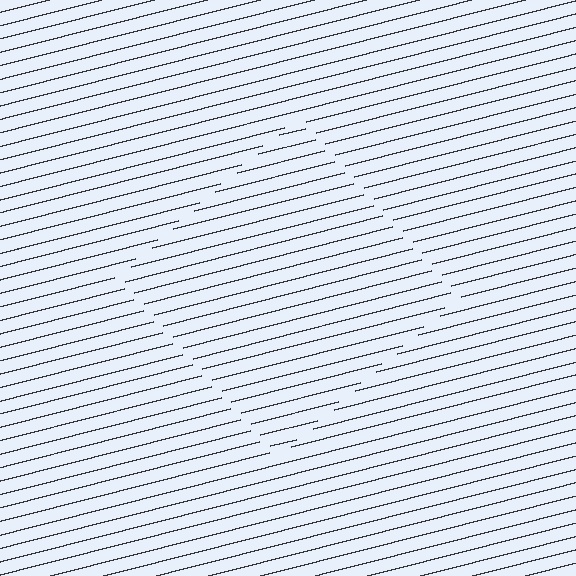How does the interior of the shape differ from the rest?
The interior of the shape contains the same grating, shifted by half a period — the contour is defined by the phase discontinuity where line-ends from the inner and outer gratings abut.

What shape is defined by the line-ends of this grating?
An illusory square. The interior of the shape contains the same grating, shifted by half a period — the contour is defined by the phase discontinuity where line-ends from the inner and outer gratings abut.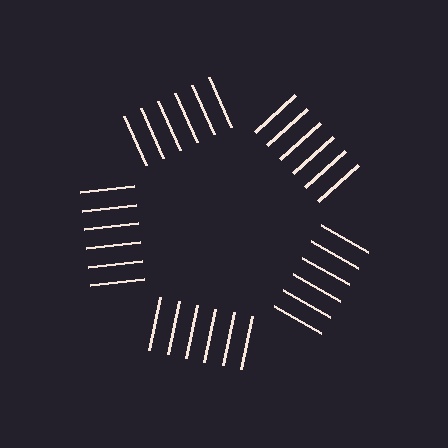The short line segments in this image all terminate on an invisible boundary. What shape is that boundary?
An illusory pentagon — the line segments terminate on its edges but no continuous stroke is drawn.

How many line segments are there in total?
30 — 6 along each of the 5 edges.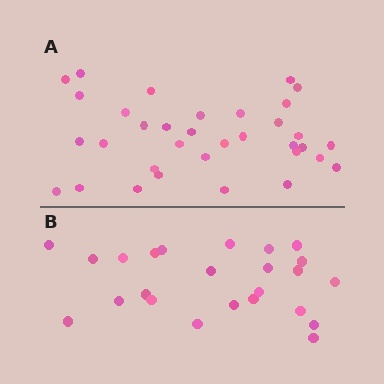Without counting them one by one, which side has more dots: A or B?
Region A (the top region) has more dots.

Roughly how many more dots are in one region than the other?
Region A has roughly 10 or so more dots than region B.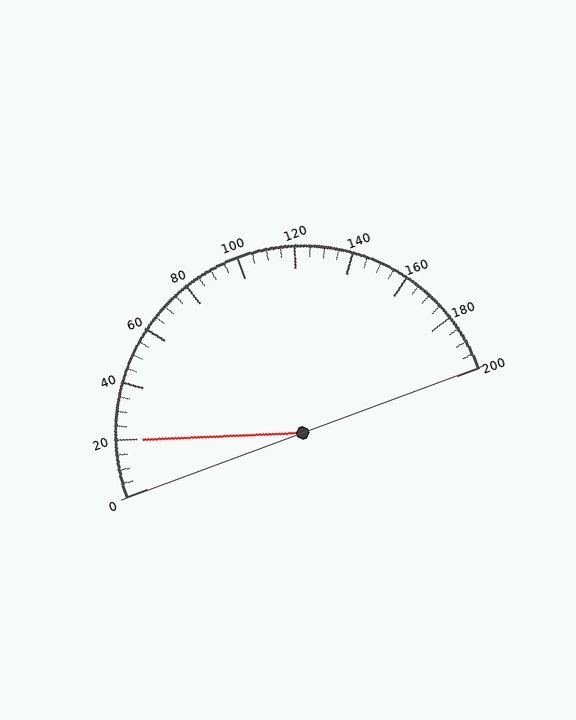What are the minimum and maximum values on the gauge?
The gauge ranges from 0 to 200.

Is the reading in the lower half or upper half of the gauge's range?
The reading is in the lower half of the range (0 to 200).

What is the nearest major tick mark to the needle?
The nearest major tick mark is 20.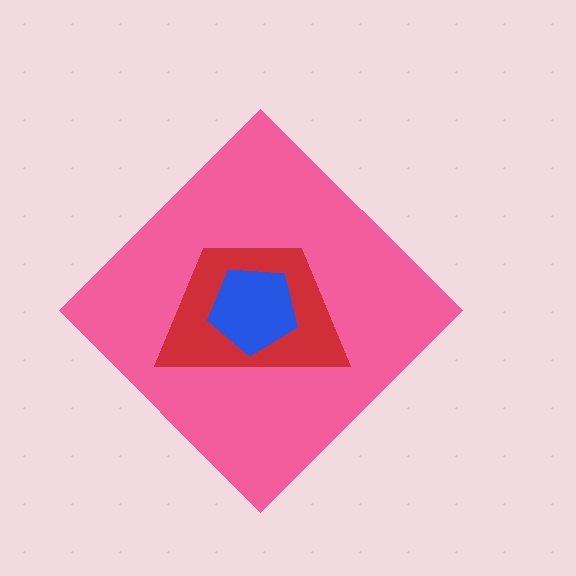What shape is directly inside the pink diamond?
The red trapezoid.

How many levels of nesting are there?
3.